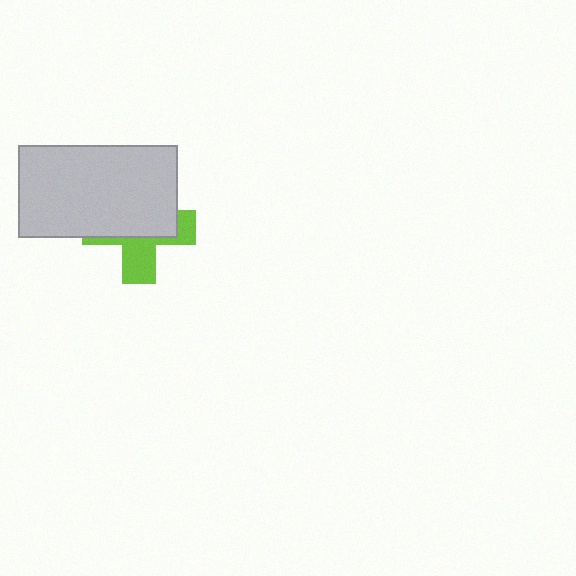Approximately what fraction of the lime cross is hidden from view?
Roughly 60% of the lime cross is hidden behind the light gray rectangle.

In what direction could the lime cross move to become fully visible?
The lime cross could move down. That would shift it out from behind the light gray rectangle entirely.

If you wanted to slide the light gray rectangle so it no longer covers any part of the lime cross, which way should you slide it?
Slide it up — that is the most direct way to separate the two shapes.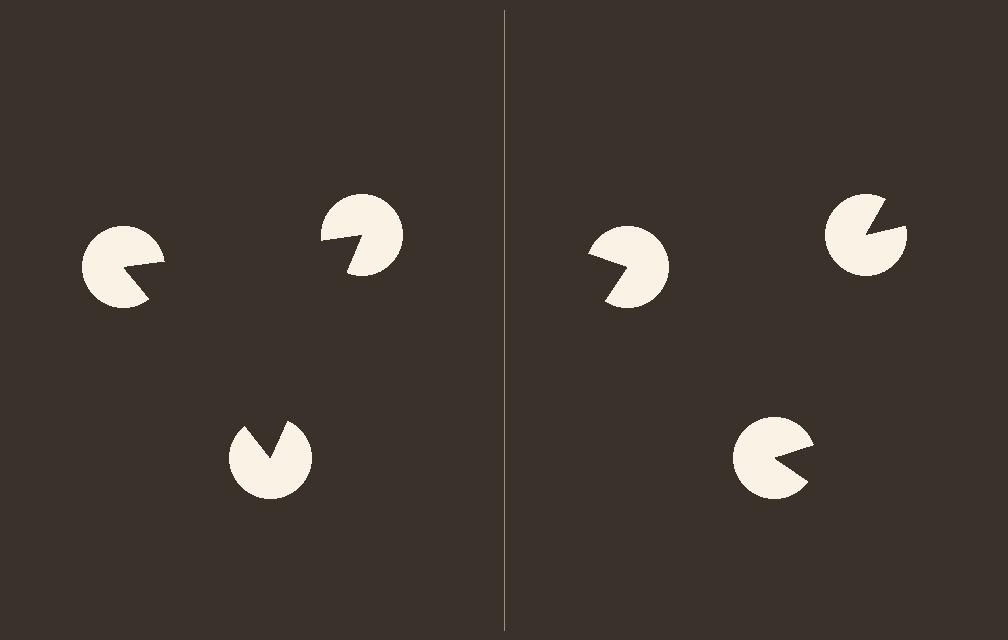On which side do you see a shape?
An illusory triangle appears on the left side. On the right side the wedge cuts are rotated, so no coherent shape forms.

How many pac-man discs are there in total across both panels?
6 — 3 on each side.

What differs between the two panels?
The pac-man discs are positioned identically on both sides; only the wedge orientations differ. On the left they align to a triangle; on the right they are misaligned.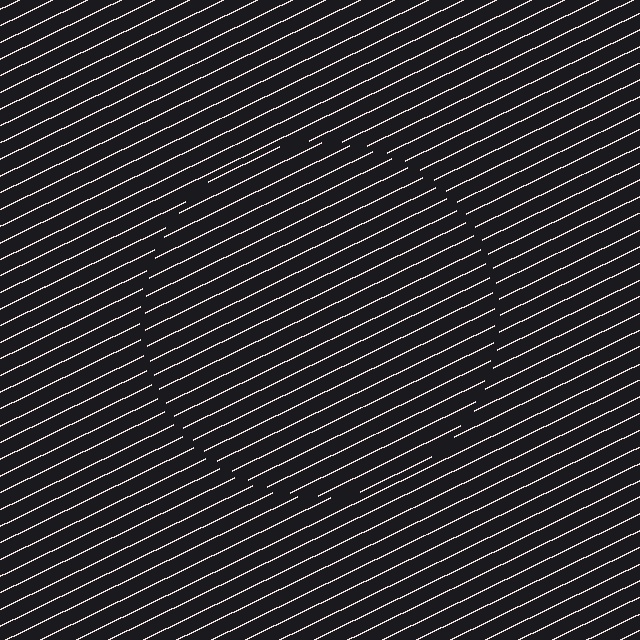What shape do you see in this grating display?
An illusory circle. The interior of the shape contains the same grating, shifted by half a period — the contour is defined by the phase discontinuity where line-ends from the inner and outer gratings abut.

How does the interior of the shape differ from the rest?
The interior of the shape contains the same grating, shifted by half a period — the contour is defined by the phase discontinuity where line-ends from the inner and outer gratings abut.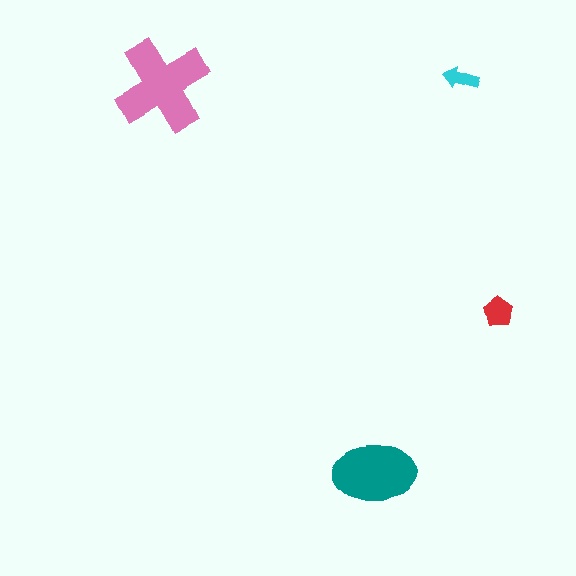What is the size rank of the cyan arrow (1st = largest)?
4th.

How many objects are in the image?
There are 4 objects in the image.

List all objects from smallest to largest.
The cyan arrow, the red pentagon, the teal ellipse, the pink cross.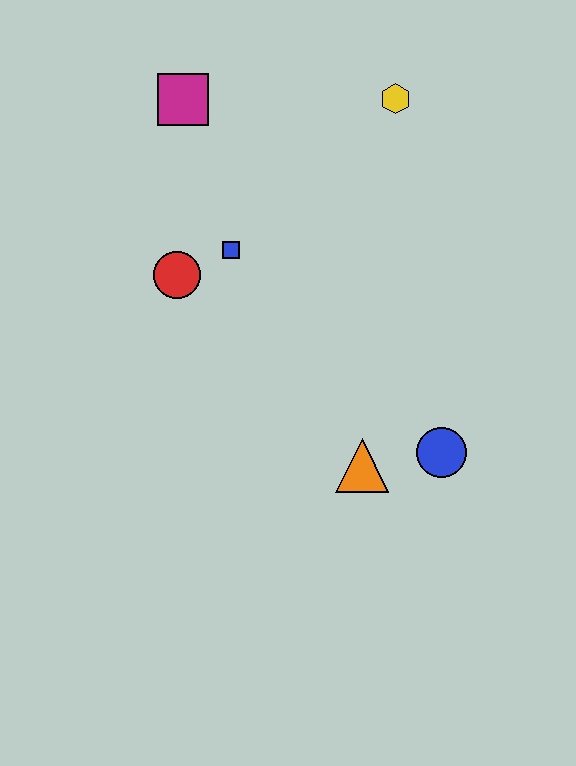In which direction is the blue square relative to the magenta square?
The blue square is below the magenta square.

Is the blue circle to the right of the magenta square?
Yes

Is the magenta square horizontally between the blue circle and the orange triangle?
No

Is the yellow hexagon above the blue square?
Yes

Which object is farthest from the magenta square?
The blue circle is farthest from the magenta square.